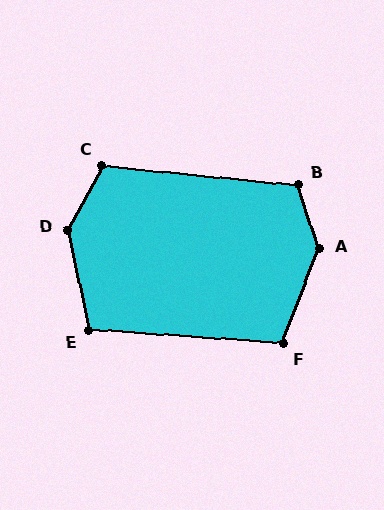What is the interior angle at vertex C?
Approximately 112 degrees (obtuse).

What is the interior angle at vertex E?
Approximately 107 degrees (obtuse).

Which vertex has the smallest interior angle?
F, at approximately 107 degrees.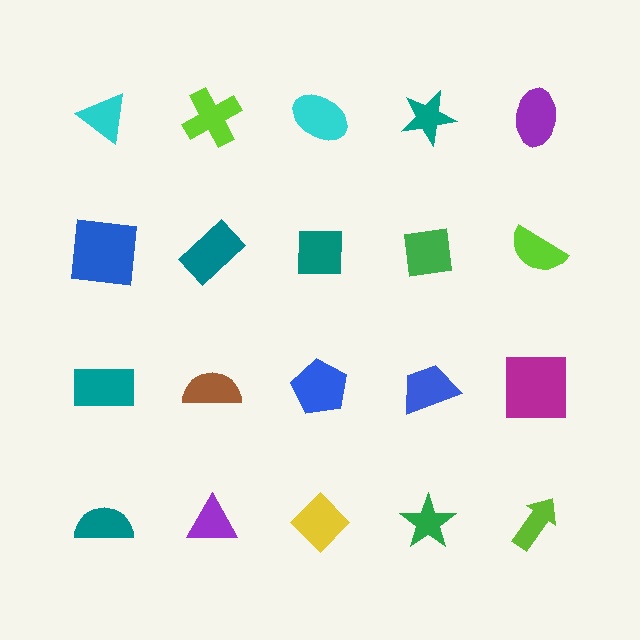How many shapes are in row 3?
5 shapes.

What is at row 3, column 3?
A blue pentagon.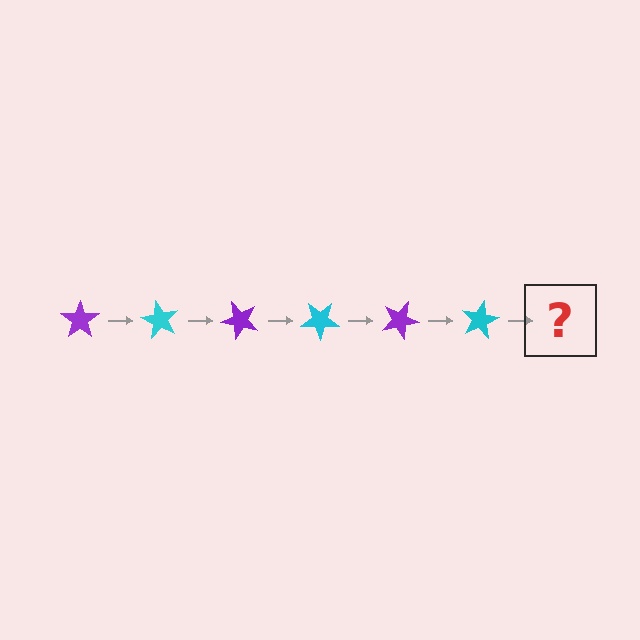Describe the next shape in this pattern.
It should be a purple star, rotated 360 degrees from the start.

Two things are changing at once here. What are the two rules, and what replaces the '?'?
The two rules are that it rotates 60 degrees each step and the color cycles through purple and cyan. The '?' should be a purple star, rotated 360 degrees from the start.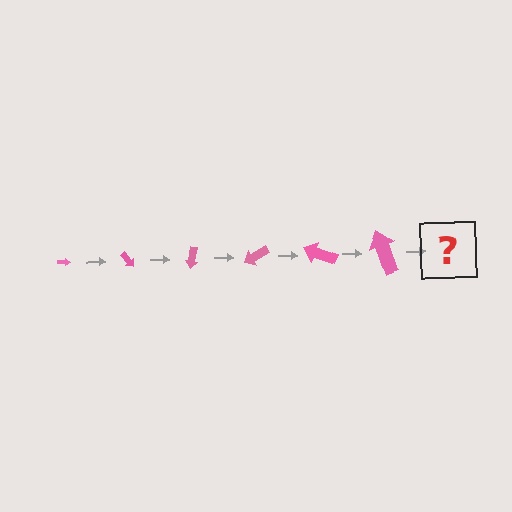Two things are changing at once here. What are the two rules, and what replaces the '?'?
The two rules are that the arrow grows larger each step and it rotates 50 degrees each step. The '?' should be an arrow, larger than the previous one and rotated 300 degrees from the start.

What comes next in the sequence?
The next element should be an arrow, larger than the previous one and rotated 300 degrees from the start.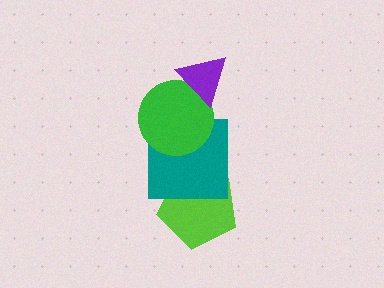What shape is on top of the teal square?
The green circle is on top of the teal square.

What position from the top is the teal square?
The teal square is 3rd from the top.